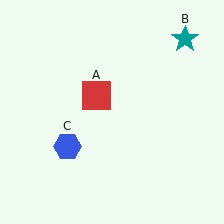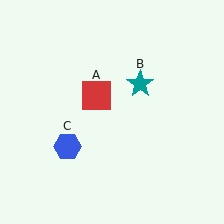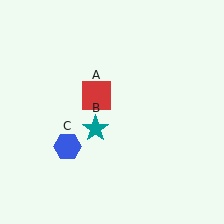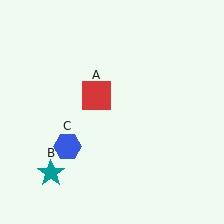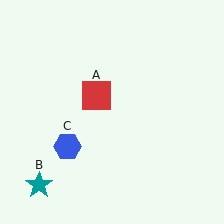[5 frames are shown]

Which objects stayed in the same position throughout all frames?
Red square (object A) and blue hexagon (object C) remained stationary.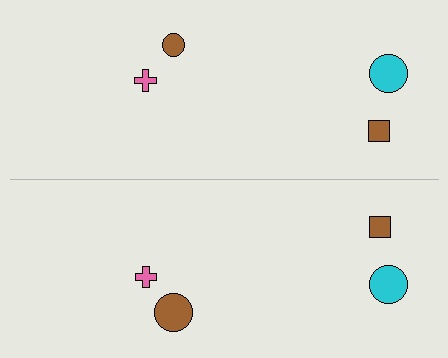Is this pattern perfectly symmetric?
No, the pattern is not perfectly symmetric. The brown circle on the bottom side has a different size than its mirror counterpart.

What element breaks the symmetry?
The brown circle on the bottom side has a different size than its mirror counterpart.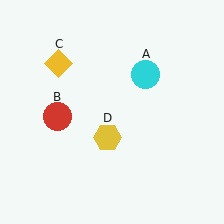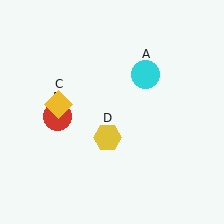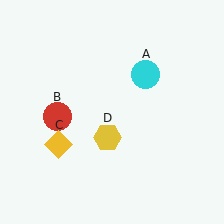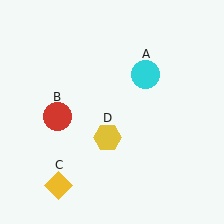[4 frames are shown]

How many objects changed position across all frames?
1 object changed position: yellow diamond (object C).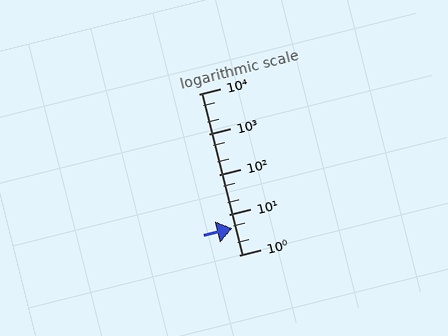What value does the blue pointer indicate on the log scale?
The pointer indicates approximately 4.5.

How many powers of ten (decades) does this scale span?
The scale spans 4 decades, from 1 to 10000.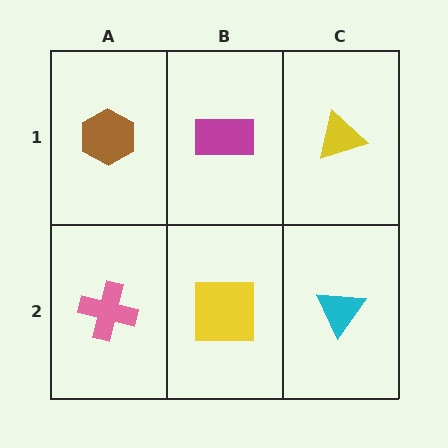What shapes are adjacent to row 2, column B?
A magenta rectangle (row 1, column B), a pink cross (row 2, column A), a cyan triangle (row 2, column C).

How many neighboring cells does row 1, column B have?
3.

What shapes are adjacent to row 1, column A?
A pink cross (row 2, column A), a magenta rectangle (row 1, column B).